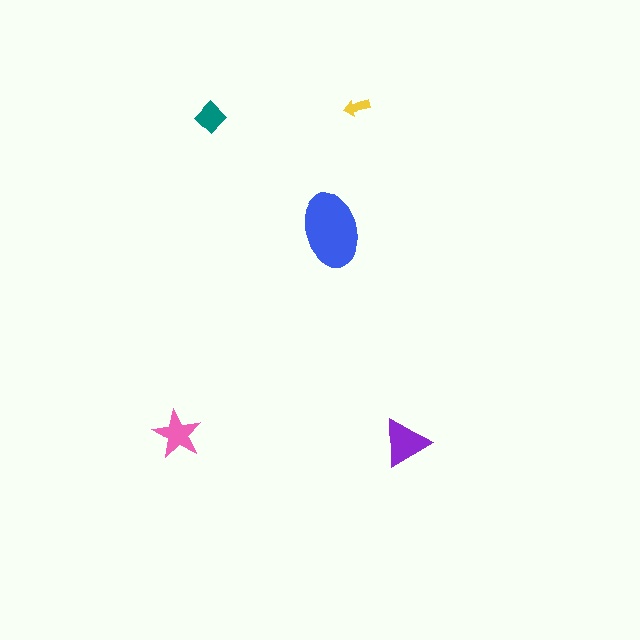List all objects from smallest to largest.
The yellow arrow, the teal diamond, the pink star, the purple triangle, the blue ellipse.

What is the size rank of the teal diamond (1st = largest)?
4th.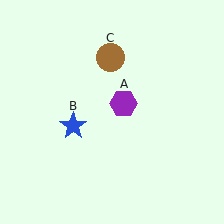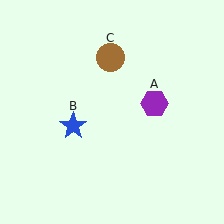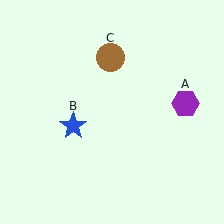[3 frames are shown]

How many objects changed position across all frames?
1 object changed position: purple hexagon (object A).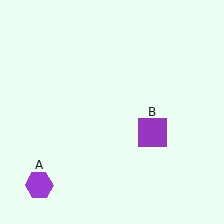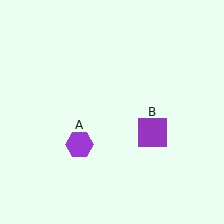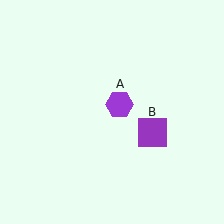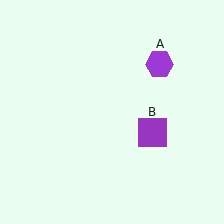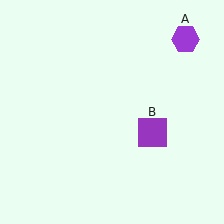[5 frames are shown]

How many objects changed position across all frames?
1 object changed position: purple hexagon (object A).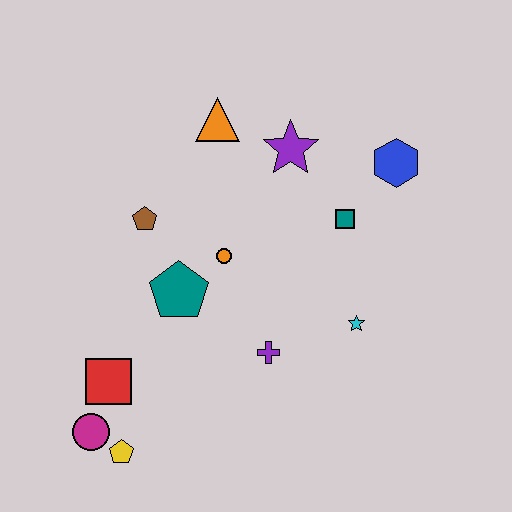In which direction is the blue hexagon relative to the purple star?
The blue hexagon is to the right of the purple star.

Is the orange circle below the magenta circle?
No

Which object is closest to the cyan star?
The purple cross is closest to the cyan star.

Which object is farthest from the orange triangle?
The yellow pentagon is farthest from the orange triangle.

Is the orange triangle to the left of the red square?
No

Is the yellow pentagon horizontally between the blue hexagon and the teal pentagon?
No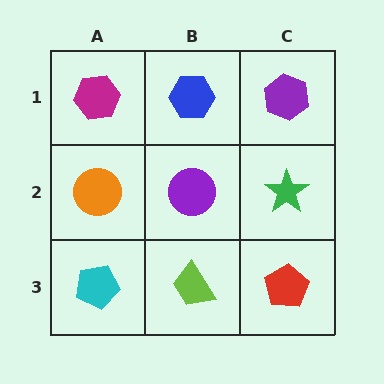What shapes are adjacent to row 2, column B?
A blue hexagon (row 1, column B), a lime trapezoid (row 3, column B), an orange circle (row 2, column A), a green star (row 2, column C).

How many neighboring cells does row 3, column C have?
2.